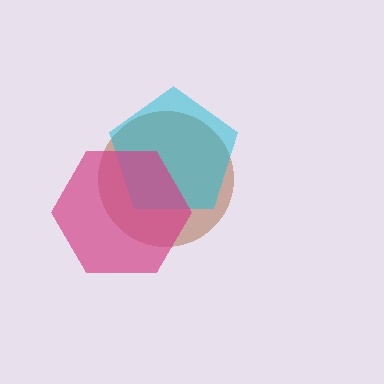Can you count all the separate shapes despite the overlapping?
Yes, there are 3 separate shapes.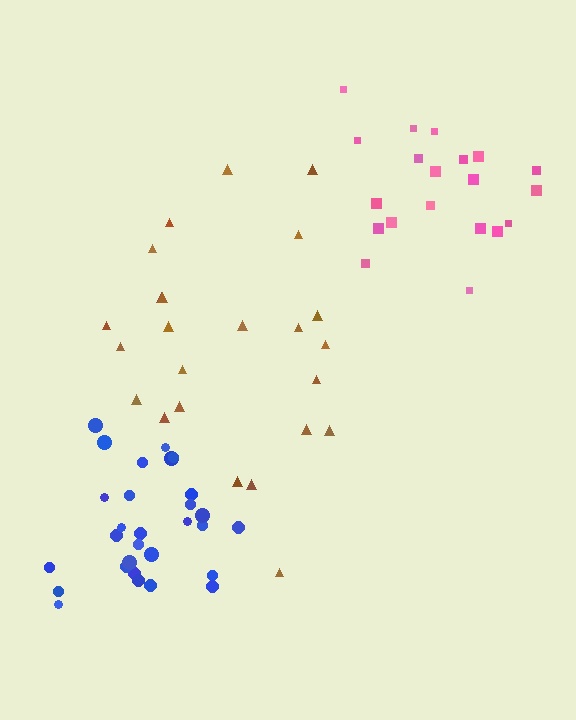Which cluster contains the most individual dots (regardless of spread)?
Blue (29).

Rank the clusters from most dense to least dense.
blue, pink, brown.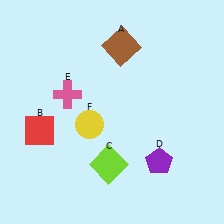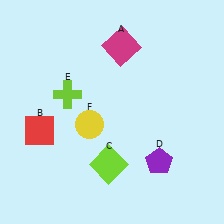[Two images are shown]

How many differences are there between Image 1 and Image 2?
There are 2 differences between the two images.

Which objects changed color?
A changed from brown to magenta. E changed from pink to lime.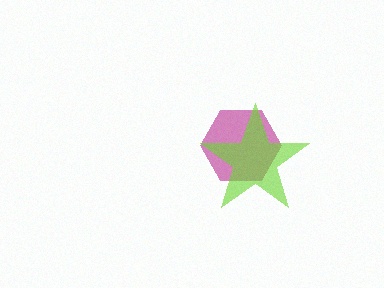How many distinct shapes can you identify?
There are 2 distinct shapes: a magenta hexagon, a lime star.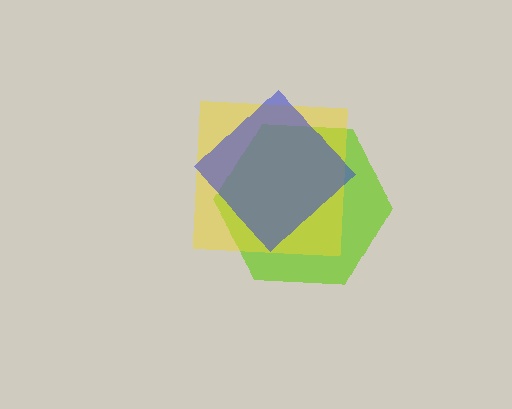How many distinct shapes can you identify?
There are 3 distinct shapes: a lime hexagon, a yellow square, a blue diamond.